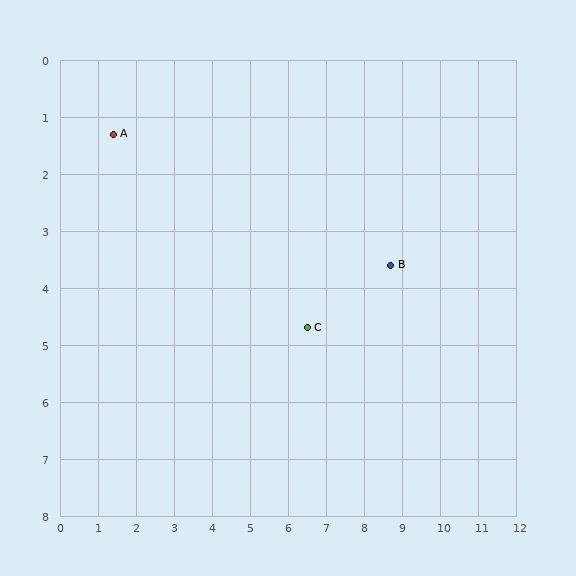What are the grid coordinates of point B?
Point B is at approximately (8.7, 3.6).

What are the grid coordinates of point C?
Point C is at approximately (6.5, 4.7).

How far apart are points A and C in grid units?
Points A and C are about 6.1 grid units apart.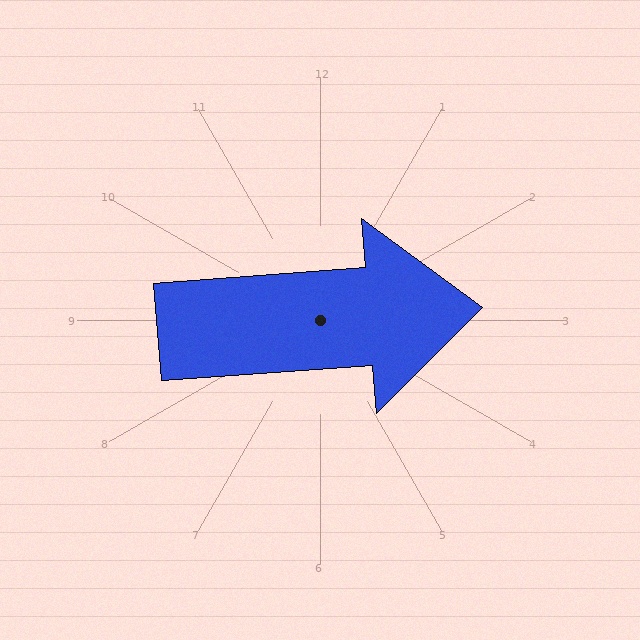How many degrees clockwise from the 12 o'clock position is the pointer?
Approximately 86 degrees.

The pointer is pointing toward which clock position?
Roughly 3 o'clock.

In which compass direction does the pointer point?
East.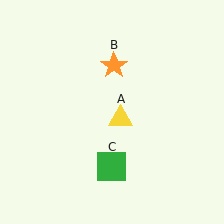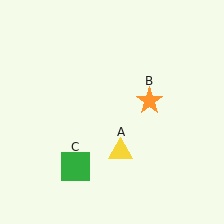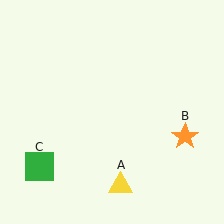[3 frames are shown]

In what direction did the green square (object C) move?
The green square (object C) moved left.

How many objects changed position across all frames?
3 objects changed position: yellow triangle (object A), orange star (object B), green square (object C).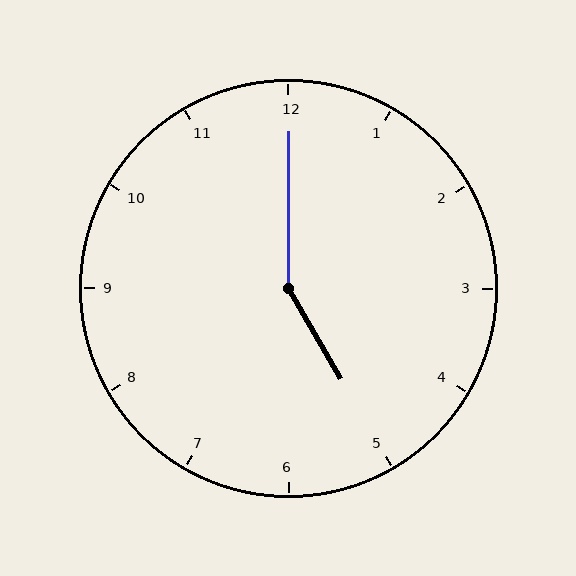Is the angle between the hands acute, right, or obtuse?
It is obtuse.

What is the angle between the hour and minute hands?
Approximately 150 degrees.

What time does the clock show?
5:00.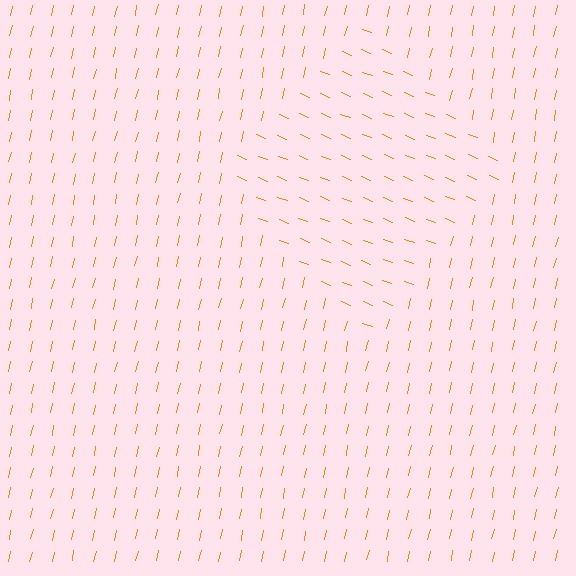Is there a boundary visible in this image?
Yes, there is a texture boundary formed by a change in line orientation.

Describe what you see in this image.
The image is filled with small orange line segments. A diamond region in the image has lines oriented differently from the surrounding lines, creating a visible texture boundary.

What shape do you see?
I see a diamond.